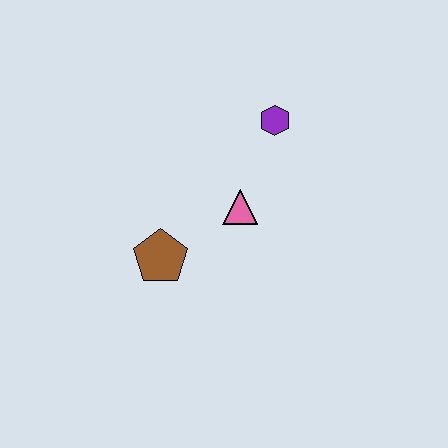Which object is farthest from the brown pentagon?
The purple hexagon is farthest from the brown pentagon.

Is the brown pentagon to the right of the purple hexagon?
No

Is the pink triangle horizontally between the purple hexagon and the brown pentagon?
Yes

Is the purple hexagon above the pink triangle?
Yes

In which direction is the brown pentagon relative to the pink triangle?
The brown pentagon is to the left of the pink triangle.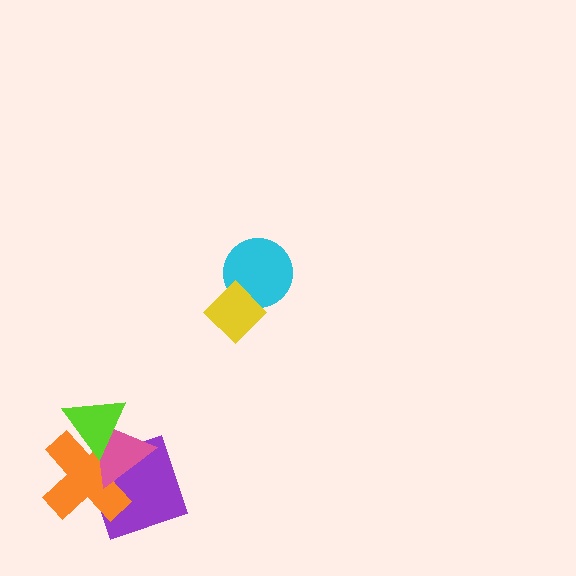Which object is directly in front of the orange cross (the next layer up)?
The pink triangle is directly in front of the orange cross.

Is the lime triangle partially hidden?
No, no other shape covers it.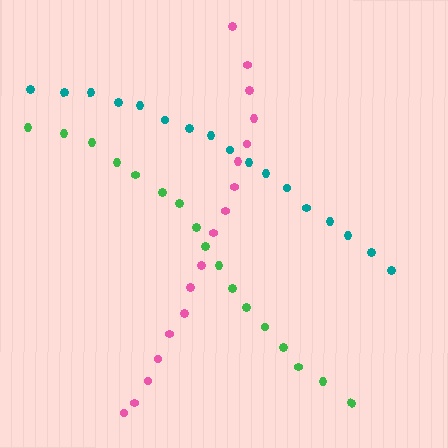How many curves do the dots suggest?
There are 3 distinct paths.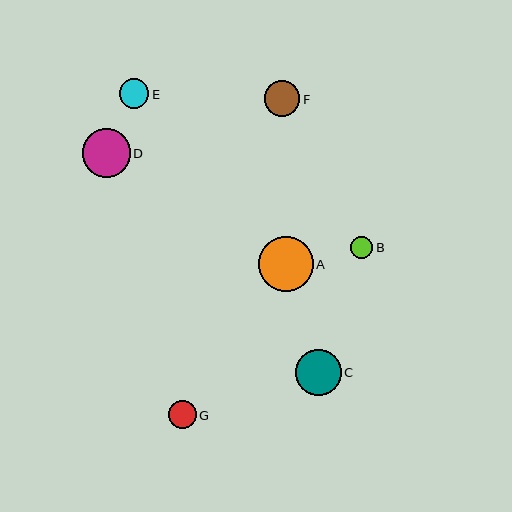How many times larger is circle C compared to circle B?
Circle C is approximately 2.0 times the size of circle B.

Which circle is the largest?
Circle A is the largest with a size of approximately 55 pixels.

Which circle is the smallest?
Circle B is the smallest with a size of approximately 22 pixels.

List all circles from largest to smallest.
From largest to smallest: A, D, C, F, E, G, B.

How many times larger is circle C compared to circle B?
Circle C is approximately 2.0 times the size of circle B.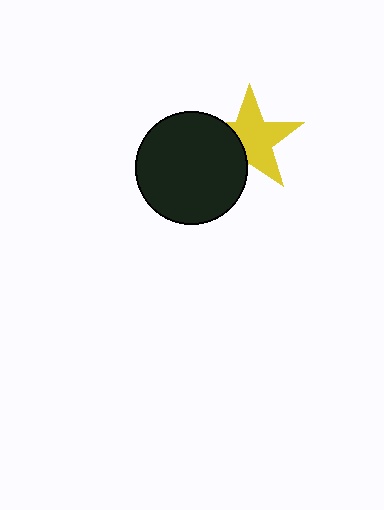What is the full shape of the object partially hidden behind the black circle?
The partially hidden object is a yellow star.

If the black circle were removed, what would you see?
You would see the complete yellow star.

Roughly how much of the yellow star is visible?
Most of it is visible (roughly 67%).